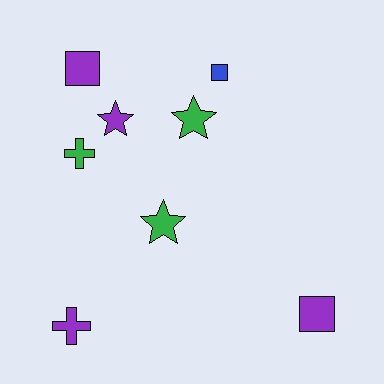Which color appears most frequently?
Purple, with 4 objects.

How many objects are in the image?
There are 8 objects.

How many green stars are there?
There are 2 green stars.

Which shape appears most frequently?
Square, with 3 objects.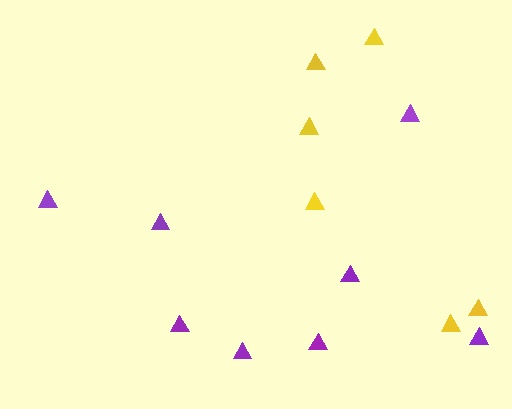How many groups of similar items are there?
There are 2 groups: one group of purple triangles (8) and one group of yellow triangles (6).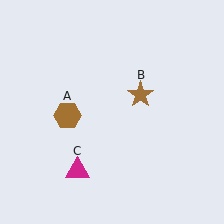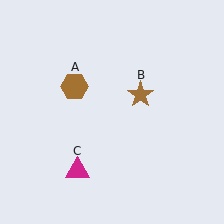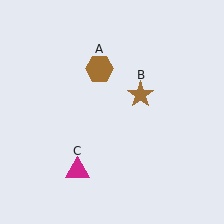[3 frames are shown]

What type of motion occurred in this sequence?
The brown hexagon (object A) rotated clockwise around the center of the scene.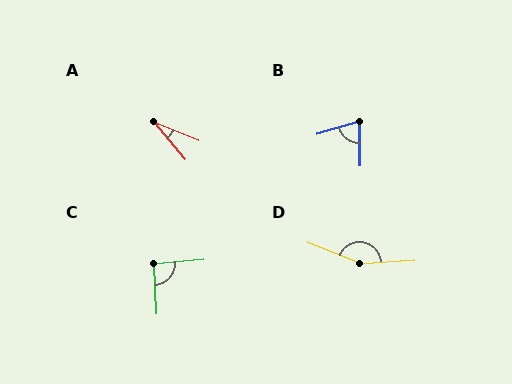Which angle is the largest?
D, at approximately 155 degrees.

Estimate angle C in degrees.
Approximately 92 degrees.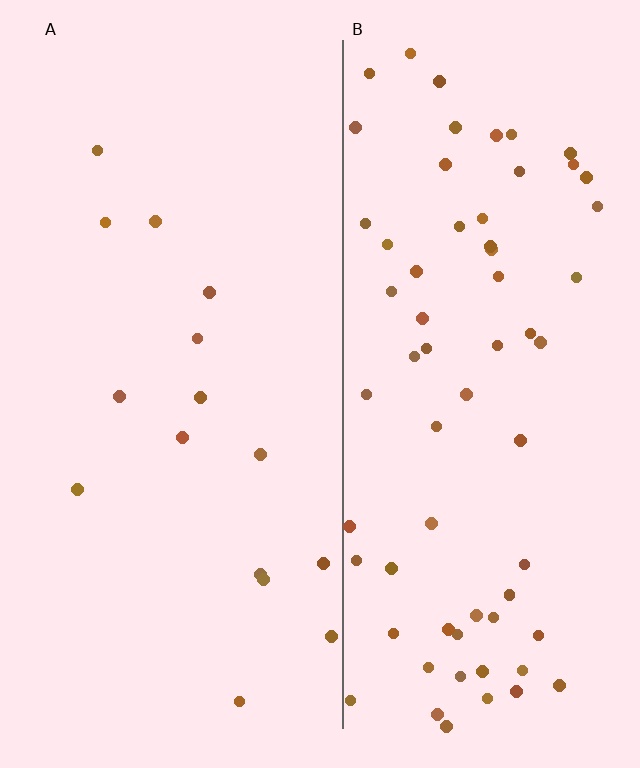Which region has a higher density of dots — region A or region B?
B (the right).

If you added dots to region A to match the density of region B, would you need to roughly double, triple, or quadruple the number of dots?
Approximately quadruple.